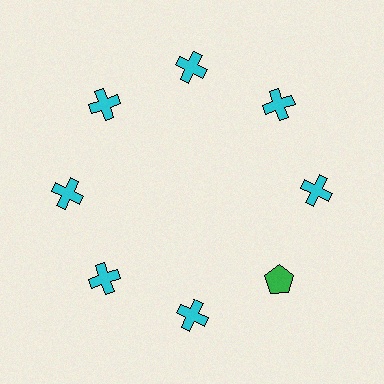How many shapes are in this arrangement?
There are 8 shapes arranged in a ring pattern.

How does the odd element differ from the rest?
It differs in both color (green instead of cyan) and shape (pentagon instead of cross).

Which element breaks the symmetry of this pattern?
The green pentagon at roughly the 4 o'clock position breaks the symmetry. All other shapes are cyan crosses.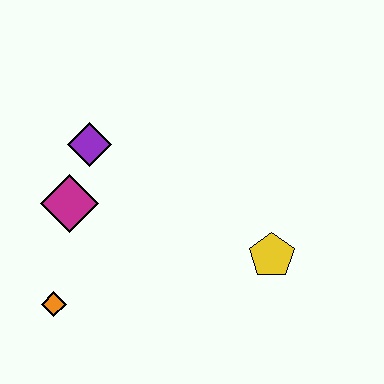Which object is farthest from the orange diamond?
The yellow pentagon is farthest from the orange diamond.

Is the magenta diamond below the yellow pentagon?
No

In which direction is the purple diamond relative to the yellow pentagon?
The purple diamond is to the left of the yellow pentagon.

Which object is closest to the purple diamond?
The magenta diamond is closest to the purple diamond.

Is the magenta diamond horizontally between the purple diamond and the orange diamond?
Yes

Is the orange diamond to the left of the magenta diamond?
Yes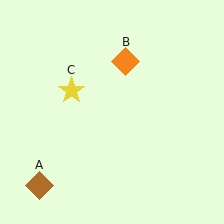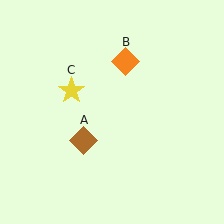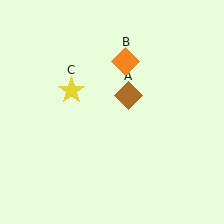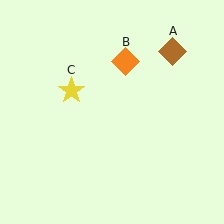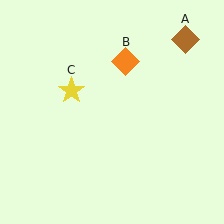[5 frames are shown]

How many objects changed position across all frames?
1 object changed position: brown diamond (object A).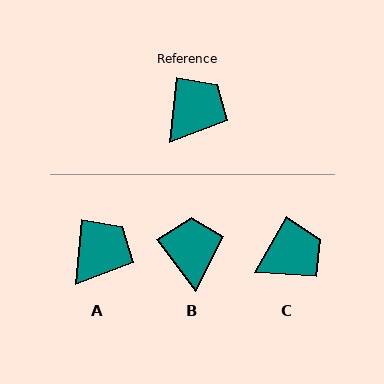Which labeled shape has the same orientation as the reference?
A.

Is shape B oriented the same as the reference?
No, it is off by about 42 degrees.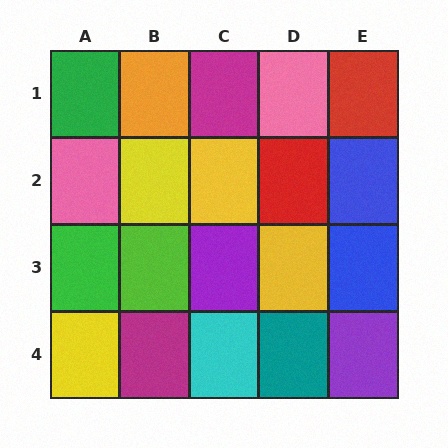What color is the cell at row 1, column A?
Green.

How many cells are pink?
2 cells are pink.